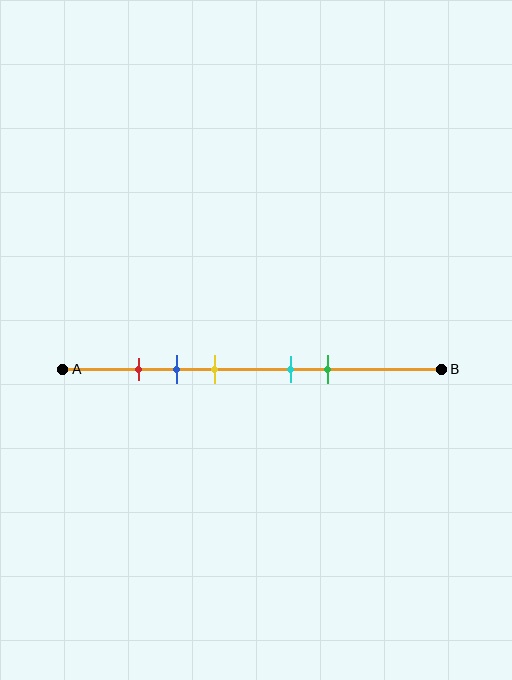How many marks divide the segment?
There are 5 marks dividing the segment.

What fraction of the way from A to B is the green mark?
The green mark is approximately 70% (0.7) of the way from A to B.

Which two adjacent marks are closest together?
The red and blue marks are the closest adjacent pair.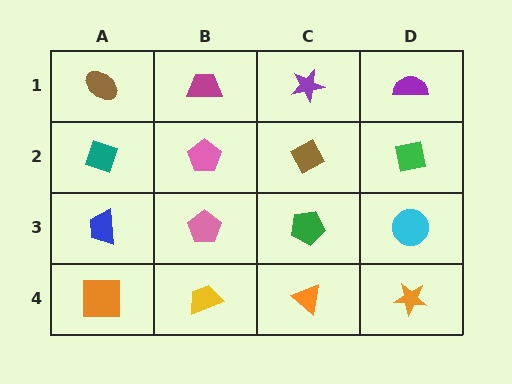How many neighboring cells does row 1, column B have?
3.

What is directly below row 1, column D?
A green square.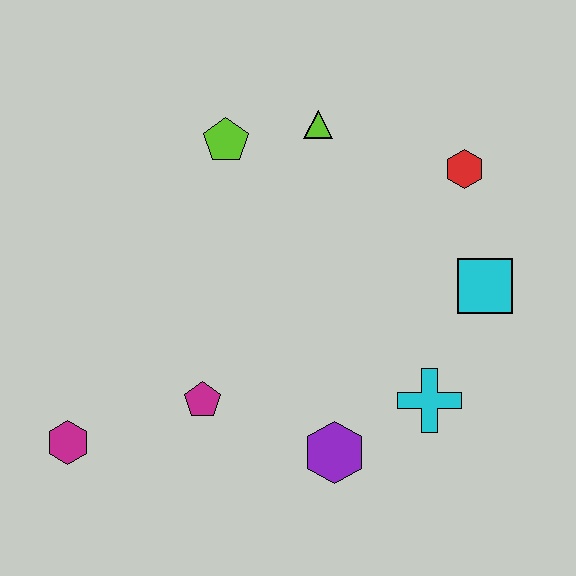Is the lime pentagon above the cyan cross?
Yes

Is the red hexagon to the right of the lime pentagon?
Yes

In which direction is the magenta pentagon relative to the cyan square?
The magenta pentagon is to the left of the cyan square.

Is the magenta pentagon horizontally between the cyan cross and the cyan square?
No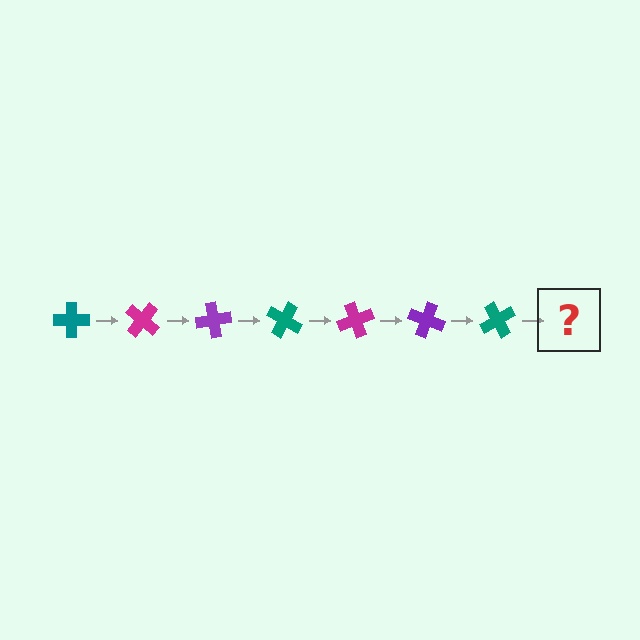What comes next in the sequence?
The next element should be a magenta cross, rotated 280 degrees from the start.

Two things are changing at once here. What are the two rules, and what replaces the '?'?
The two rules are that it rotates 40 degrees each step and the color cycles through teal, magenta, and purple. The '?' should be a magenta cross, rotated 280 degrees from the start.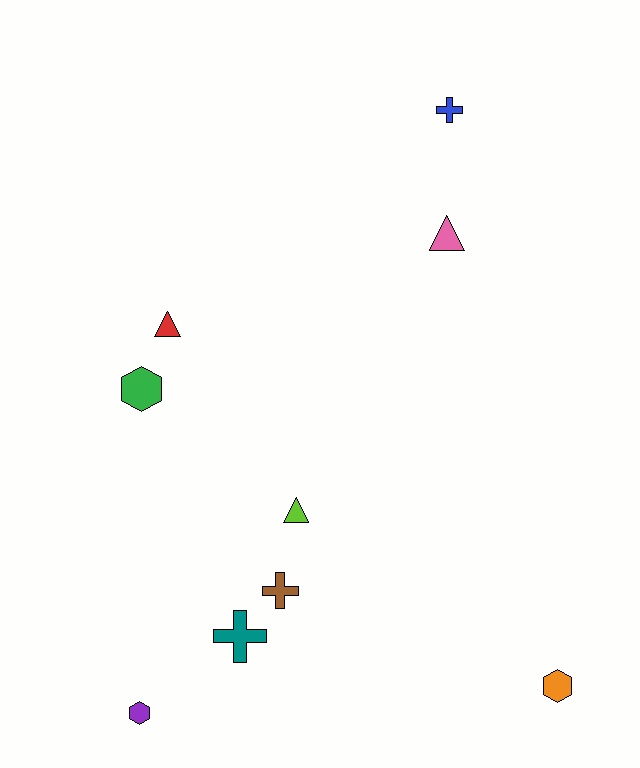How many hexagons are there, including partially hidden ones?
There are 3 hexagons.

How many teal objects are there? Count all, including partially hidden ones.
There is 1 teal object.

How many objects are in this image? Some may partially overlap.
There are 9 objects.